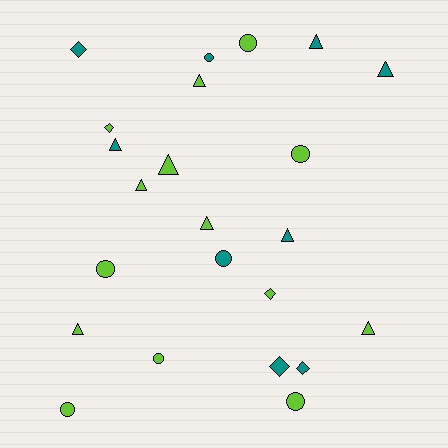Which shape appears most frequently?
Triangle, with 10 objects.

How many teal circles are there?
There are 2 teal circles.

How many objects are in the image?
There are 23 objects.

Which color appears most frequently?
Lime, with 14 objects.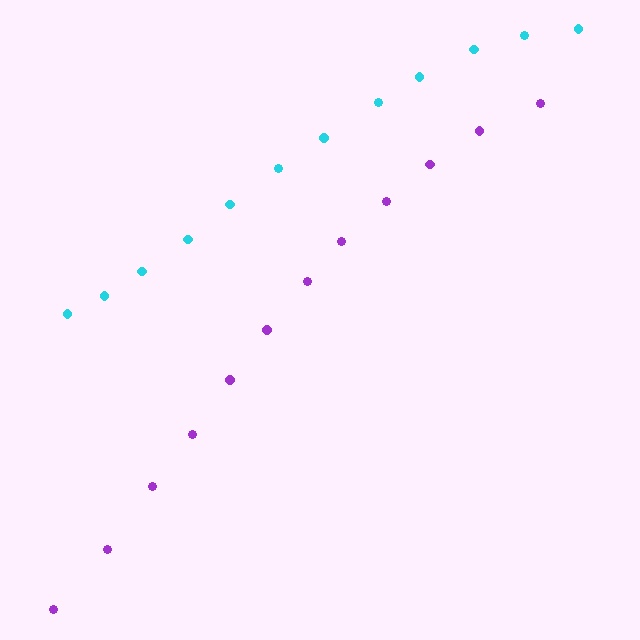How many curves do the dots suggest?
There are 2 distinct paths.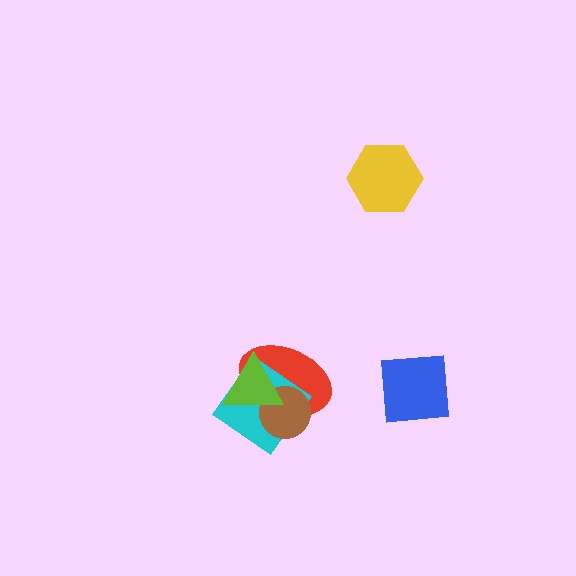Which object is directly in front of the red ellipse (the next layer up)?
The cyan diamond is directly in front of the red ellipse.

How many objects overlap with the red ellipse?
3 objects overlap with the red ellipse.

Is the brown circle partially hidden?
Yes, it is partially covered by another shape.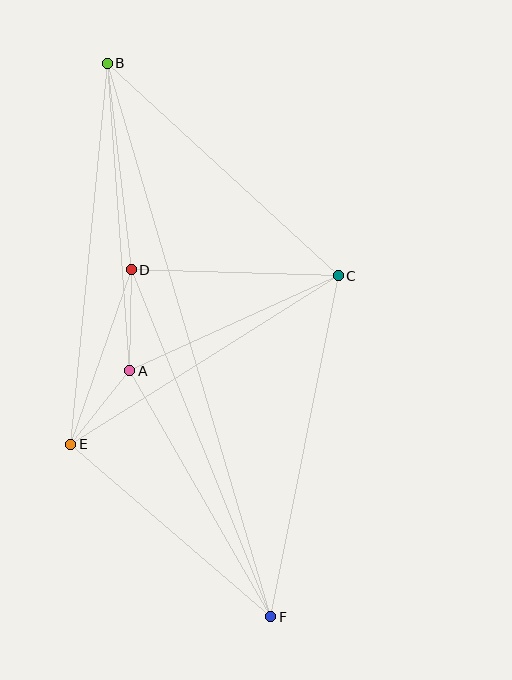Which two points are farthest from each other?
Points B and F are farthest from each other.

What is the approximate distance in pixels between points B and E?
The distance between B and E is approximately 383 pixels.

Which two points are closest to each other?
Points A and E are closest to each other.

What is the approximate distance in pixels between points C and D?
The distance between C and D is approximately 207 pixels.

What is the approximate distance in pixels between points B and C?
The distance between B and C is approximately 314 pixels.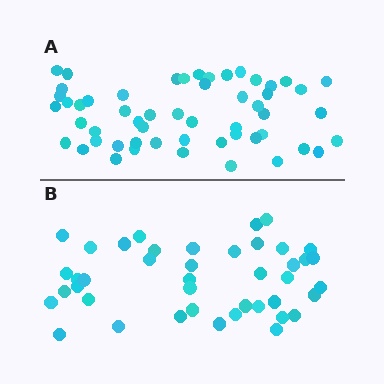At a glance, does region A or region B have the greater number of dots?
Region A (the top region) has more dots.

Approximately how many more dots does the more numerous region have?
Region A has roughly 12 or so more dots than region B.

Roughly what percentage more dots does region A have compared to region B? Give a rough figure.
About 30% more.